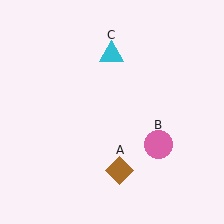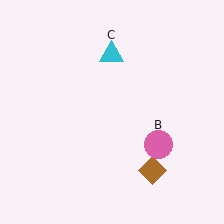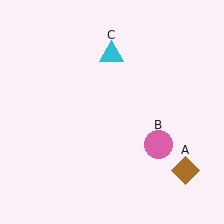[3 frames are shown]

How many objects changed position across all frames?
1 object changed position: brown diamond (object A).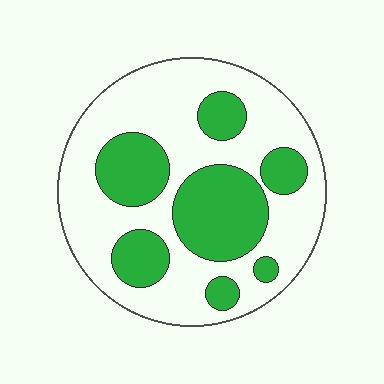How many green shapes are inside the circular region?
7.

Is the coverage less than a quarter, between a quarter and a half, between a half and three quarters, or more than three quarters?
Between a quarter and a half.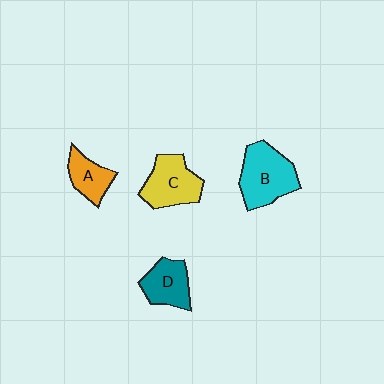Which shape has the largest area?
Shape B (cyan).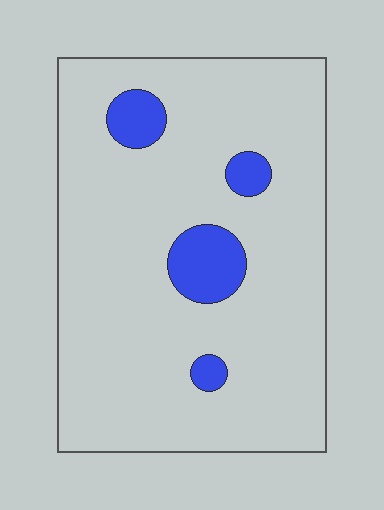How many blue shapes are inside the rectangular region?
4.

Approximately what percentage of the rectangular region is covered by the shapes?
Approximately 10%.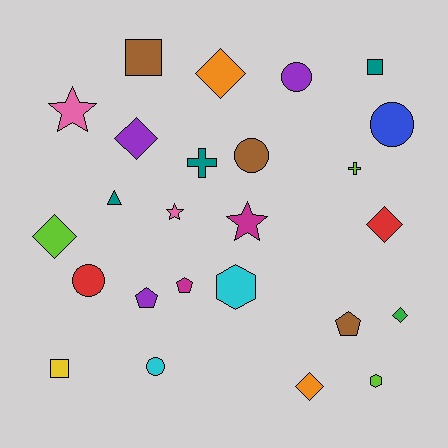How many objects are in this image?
There are 25 objects.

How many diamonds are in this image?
There are 6 diamonds.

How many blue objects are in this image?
There is 1 blue object.